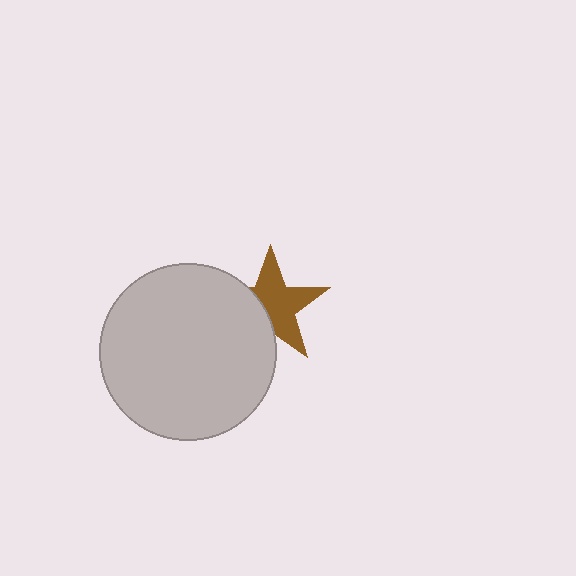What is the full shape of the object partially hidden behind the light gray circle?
The partially hidden object is a brown star.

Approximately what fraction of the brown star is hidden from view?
Roughly 37% of the brown star is hidden behind the light gray circle.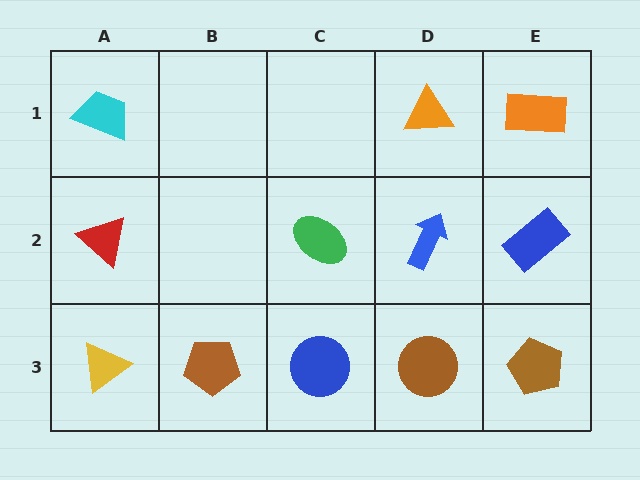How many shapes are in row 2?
4 shapes.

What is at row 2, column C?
A green ellipse.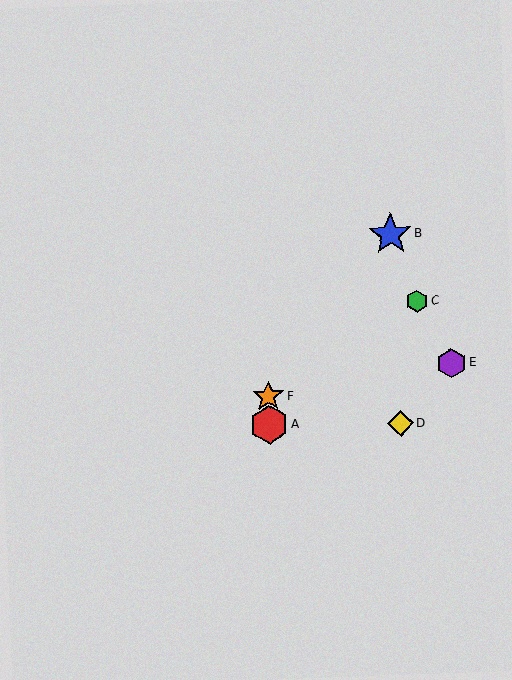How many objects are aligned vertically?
2 objects (A, F) are aligned vertically.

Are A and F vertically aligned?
Yes, both are at x≈269.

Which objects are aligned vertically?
Objects A, F are aligned vertically.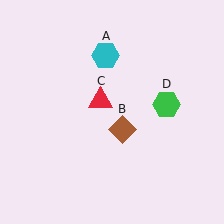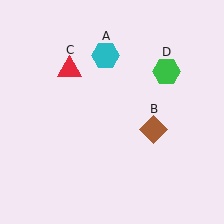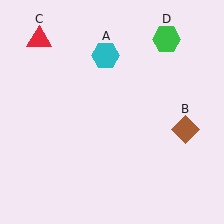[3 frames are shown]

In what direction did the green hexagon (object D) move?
The green hexagon (object D) moved up.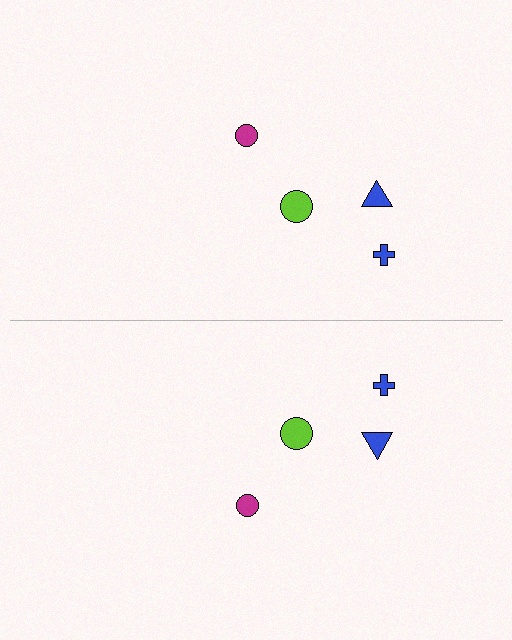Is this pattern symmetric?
Yes, this pattern has bilateral (reflection) symmetry.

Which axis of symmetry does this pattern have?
The pattern has a horizontal axis of symmetry running through the center of the image.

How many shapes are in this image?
There are 8 shapes in this image.